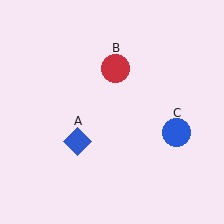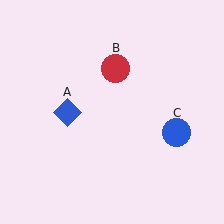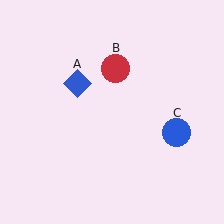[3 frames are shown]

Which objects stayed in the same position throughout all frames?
Red circle (object B) and blue circle (object C) remained stationary.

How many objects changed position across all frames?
1 object changed position: blue diamond (object A).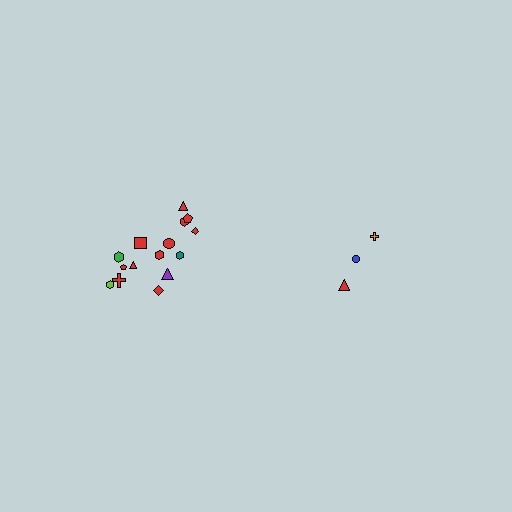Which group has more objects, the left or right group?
The left group.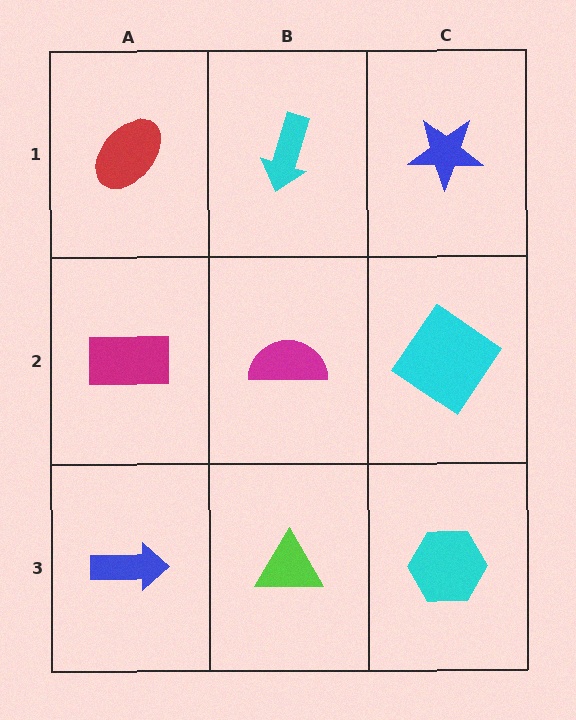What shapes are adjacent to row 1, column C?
A cyan diamond (row 2, column C), a cyan arrow (row 1, column B).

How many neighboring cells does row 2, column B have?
4.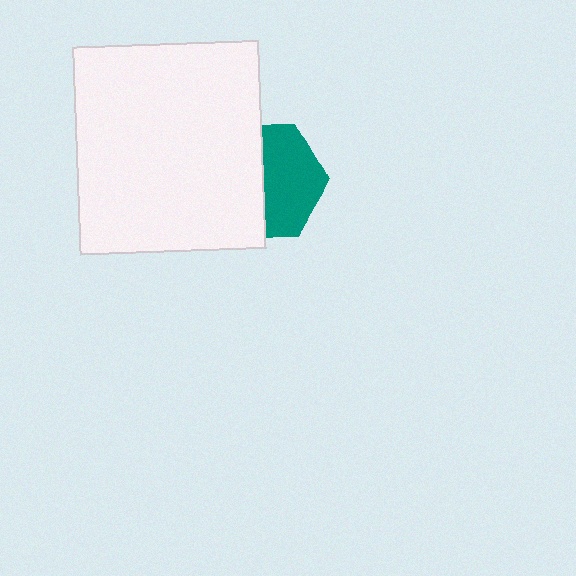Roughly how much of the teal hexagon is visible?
About half of it is visible (roughly 51%).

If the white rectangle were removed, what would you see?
You would see the complete teal hexagon.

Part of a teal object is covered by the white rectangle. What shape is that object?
It is a hexagon.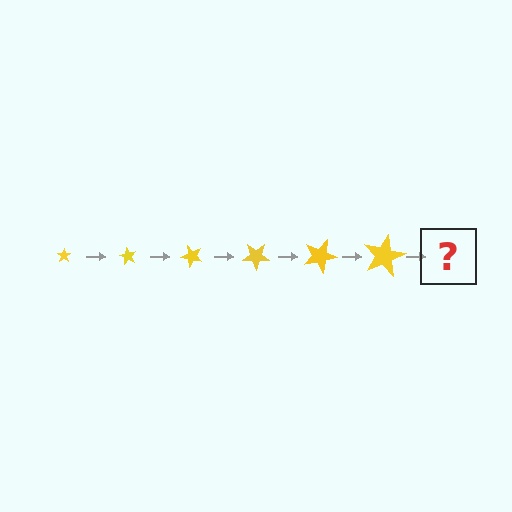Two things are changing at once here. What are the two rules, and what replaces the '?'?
The two rules are that the star grows larger each step and it rotates 60 degrees each step. The '?' should be a star, larger than the previous one and rotated 360 degrees from the start.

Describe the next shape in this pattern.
It should be a star, larger than the previous one and rotated 360 degrees from the start.